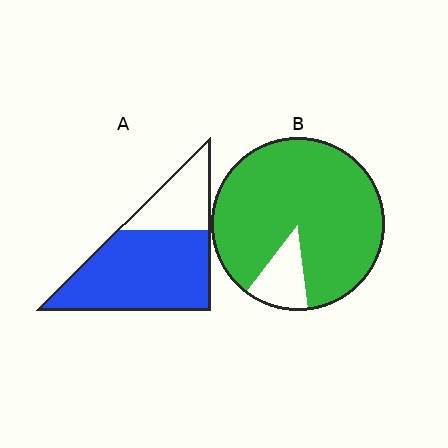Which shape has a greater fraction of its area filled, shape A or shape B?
Shape B.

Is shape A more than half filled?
Yes.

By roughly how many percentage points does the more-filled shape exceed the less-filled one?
By roughly 15 percentage points (B over A).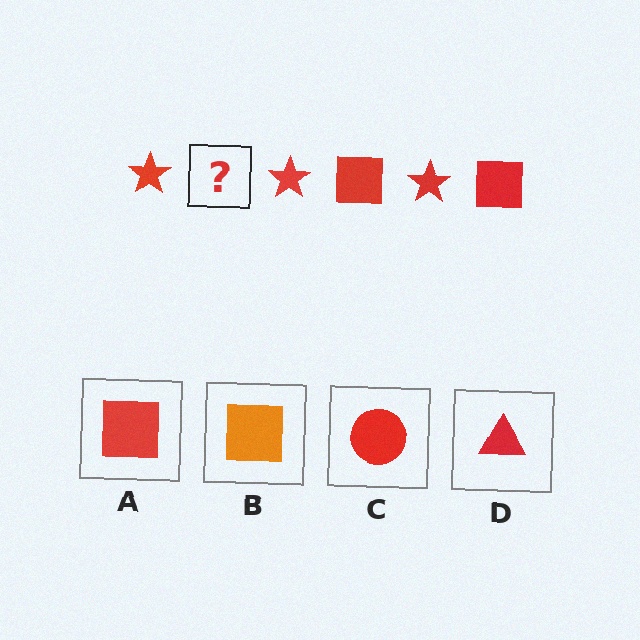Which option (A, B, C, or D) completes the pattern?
A.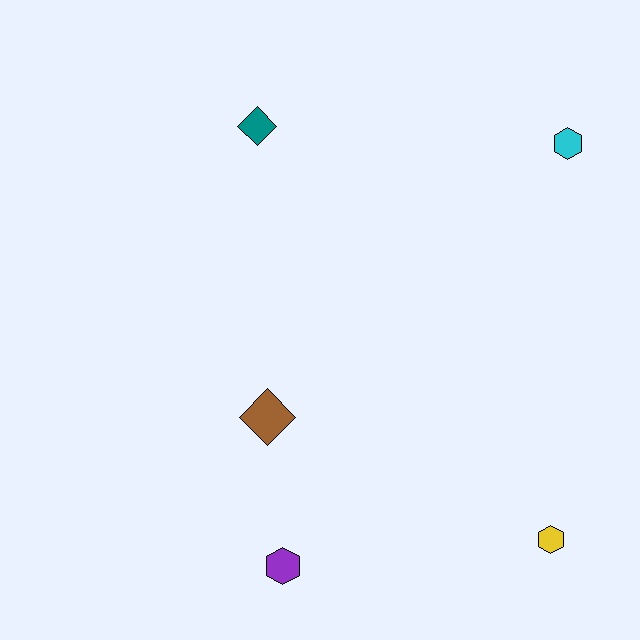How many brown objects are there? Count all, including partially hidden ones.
There is 1 brown object.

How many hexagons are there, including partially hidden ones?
There are 3 hexagons.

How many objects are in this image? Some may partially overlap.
There are 5 objects.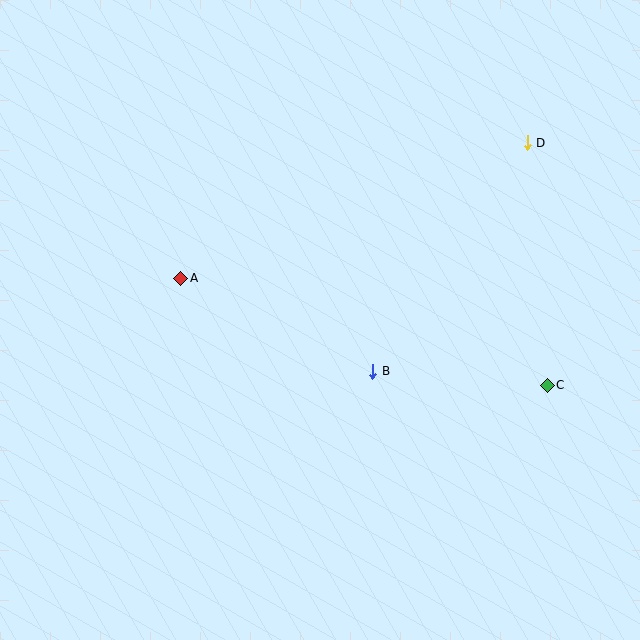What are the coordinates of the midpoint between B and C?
The midpoint between B and C is at (460, 378).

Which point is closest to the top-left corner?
Point A is closest to the top-left corner.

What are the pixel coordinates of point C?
Point C is at (547, 385).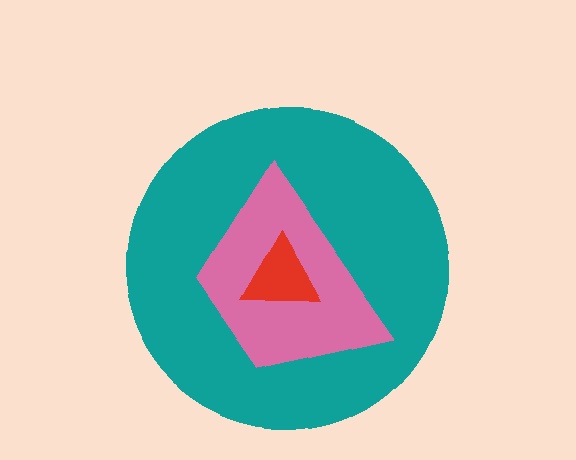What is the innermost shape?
The red triangle.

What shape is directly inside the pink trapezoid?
The red triangle.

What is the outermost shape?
The teal circle.